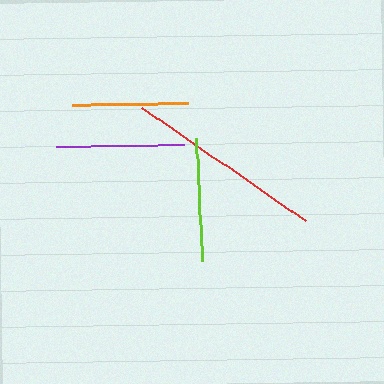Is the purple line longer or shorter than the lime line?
The purple line is longer than the lime line.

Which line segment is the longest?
The red line is the longest at approximately 200 pixels.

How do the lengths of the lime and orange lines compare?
The lime and orange lines are approximately the same length.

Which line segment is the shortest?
The orange line is the shortest at approximately 116 pixels.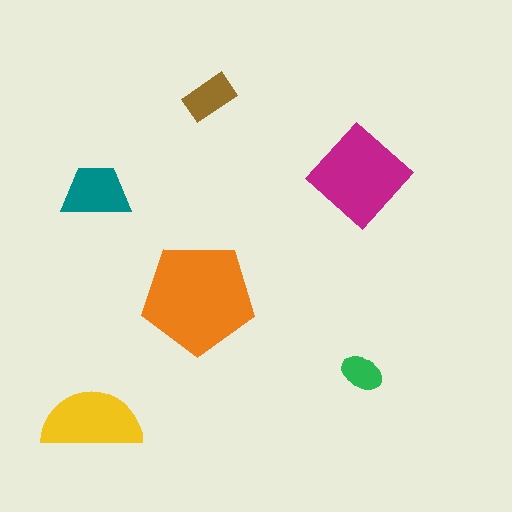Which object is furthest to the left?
The yellow semicircle is leftmost.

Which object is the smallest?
The green ellipse.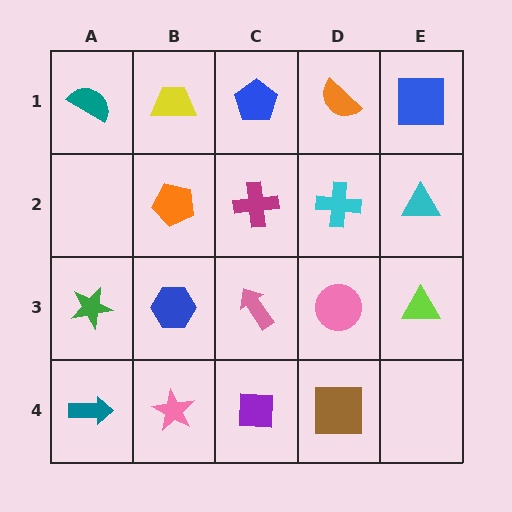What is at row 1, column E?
A blue square.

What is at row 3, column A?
A green star.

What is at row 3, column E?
A lime triangle.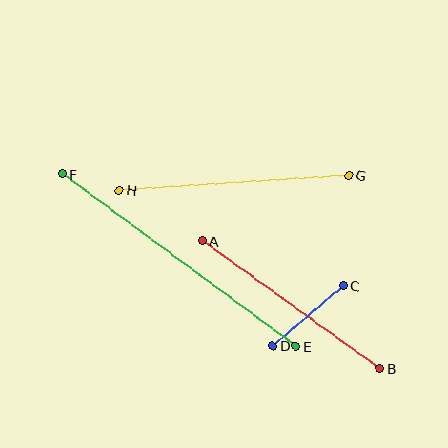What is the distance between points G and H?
The distance is approximately 230 pixels.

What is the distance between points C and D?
The distance is approximately 93 pixels.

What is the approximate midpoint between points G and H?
The midpoint is at approximately (234, 183) pixels.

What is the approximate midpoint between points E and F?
The midpoint is at approximately (179, 260) pixels.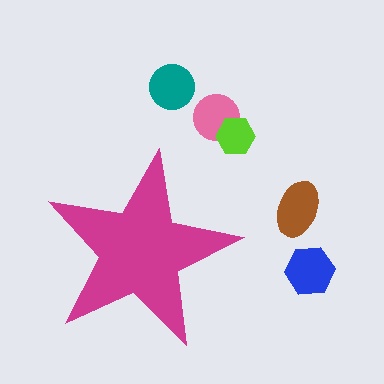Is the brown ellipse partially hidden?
No, the brown ellipse is fully visible.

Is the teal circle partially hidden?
No, the teal circle is fully visible.